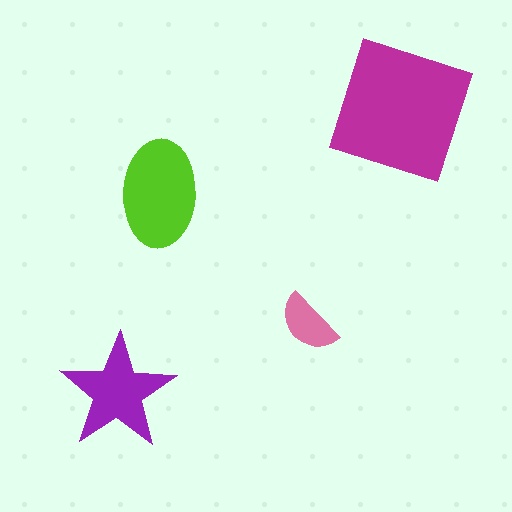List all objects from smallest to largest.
The pink semicircle, the purple star, the lime ellipse, the magenta square.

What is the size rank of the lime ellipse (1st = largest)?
2nd.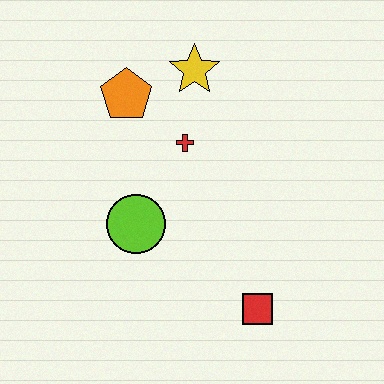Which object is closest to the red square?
The lime circle is closest to the red square.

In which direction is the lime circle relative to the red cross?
The lime circle is below the red cross.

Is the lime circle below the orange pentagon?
Yes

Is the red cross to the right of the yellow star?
No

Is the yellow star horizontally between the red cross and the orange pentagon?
No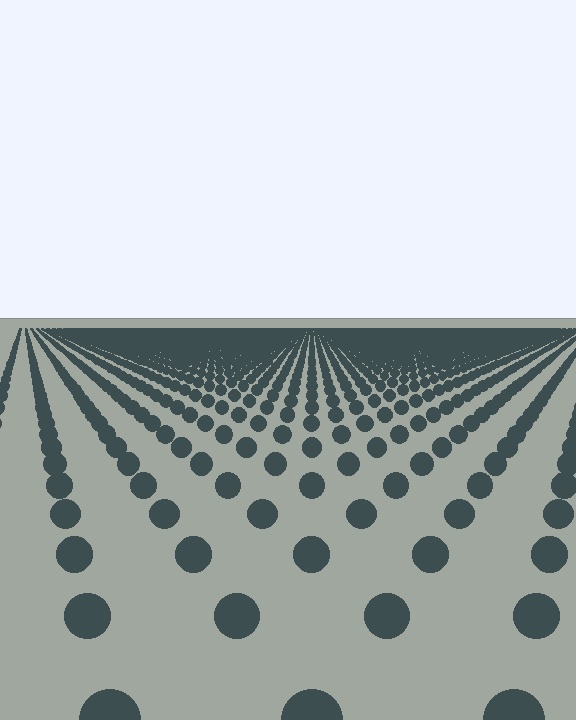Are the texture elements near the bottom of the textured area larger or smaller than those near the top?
Larger. Near the bottom, elements are closer to the viewer and appear at a bigger on-screen size.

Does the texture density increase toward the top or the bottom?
Density increases toward the top.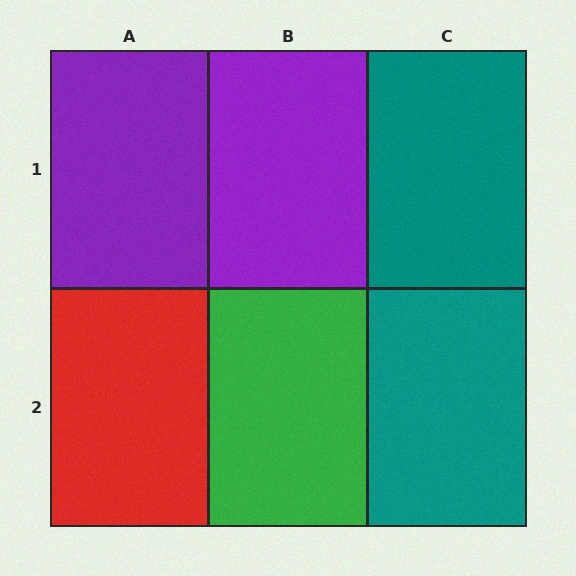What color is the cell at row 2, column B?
Green.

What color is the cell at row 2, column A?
Red.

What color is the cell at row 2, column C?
Teal.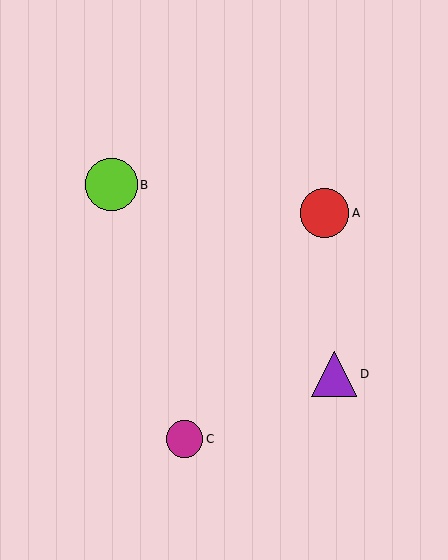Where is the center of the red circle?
The center of the red circle is at (325, 213).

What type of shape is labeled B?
Shape B is a lime circle.